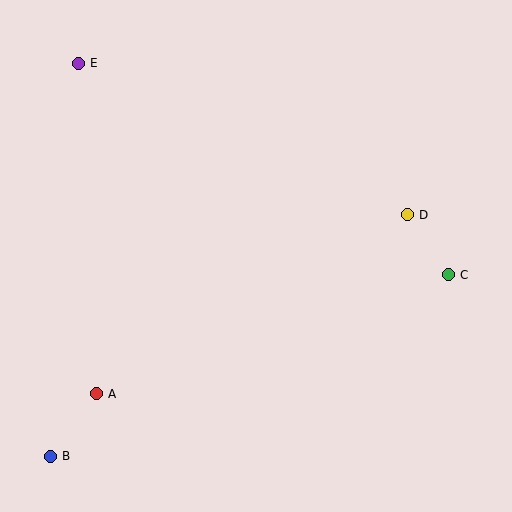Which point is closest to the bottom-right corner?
Point C is closest to the bottom-right corner.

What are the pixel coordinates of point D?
Point D is at (407, 215).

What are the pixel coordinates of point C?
Point C is at (448, 275).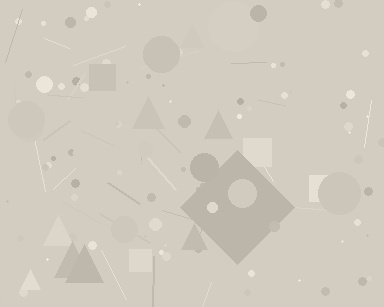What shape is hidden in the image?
A diamond is hidden in the image.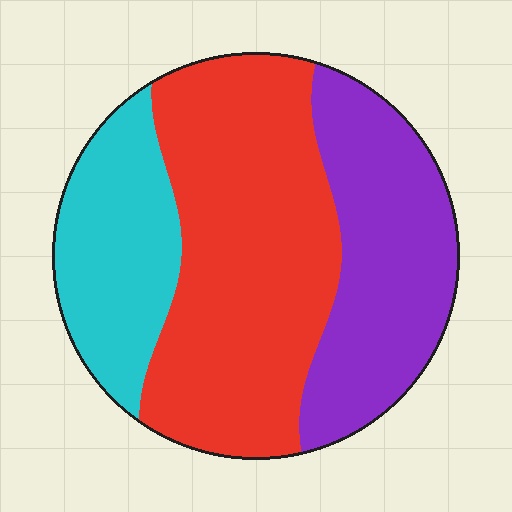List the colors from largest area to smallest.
From largest to smallest: red, purple, cyan.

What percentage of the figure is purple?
Purple takes up about one third (1/3) of the figure.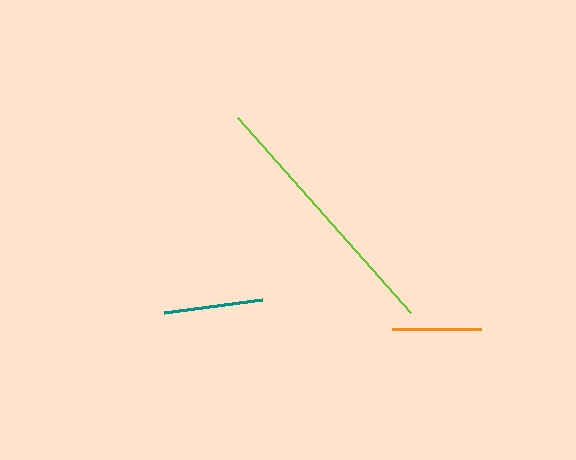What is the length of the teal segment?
The teal segment is approximately 99 pixels long.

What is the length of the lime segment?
The lime segment is approximately 261 pixels long.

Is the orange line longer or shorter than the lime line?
The lime line is longer than the orange line.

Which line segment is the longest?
The lime line is the longest at approximately 261 pixels.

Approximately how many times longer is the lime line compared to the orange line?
The lime line is approximately 2.9 times the length of the orange line.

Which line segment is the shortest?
The orange line is the shortest at approximately 89 pixels.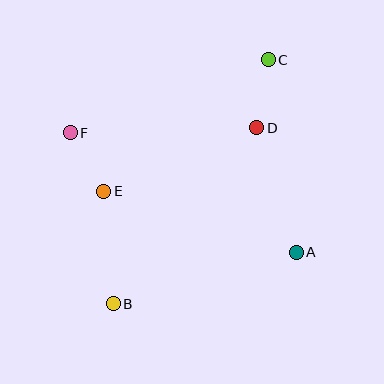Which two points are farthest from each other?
Points B and C are farthest from each other.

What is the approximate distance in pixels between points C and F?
The distance between C and F is approximately 211 pixels.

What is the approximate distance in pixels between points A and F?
The distance between A and F is approximately 255 pixels.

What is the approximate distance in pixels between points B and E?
The distance between B and E is approximately 113 pixels.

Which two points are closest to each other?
Points E and F are closest to each other.